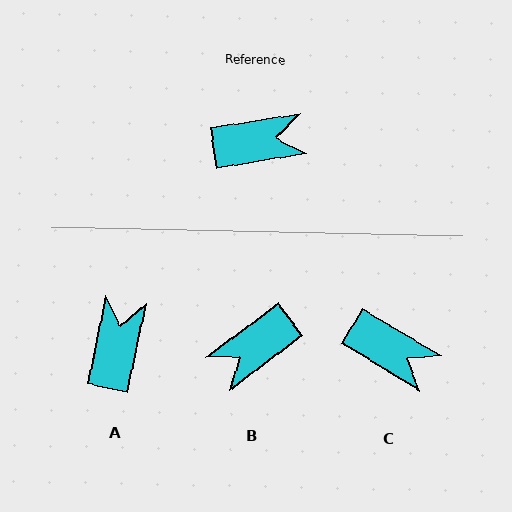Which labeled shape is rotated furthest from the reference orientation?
B, about 152 degrees away.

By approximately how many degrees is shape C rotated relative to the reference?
Approximately 40 degrees clockwise.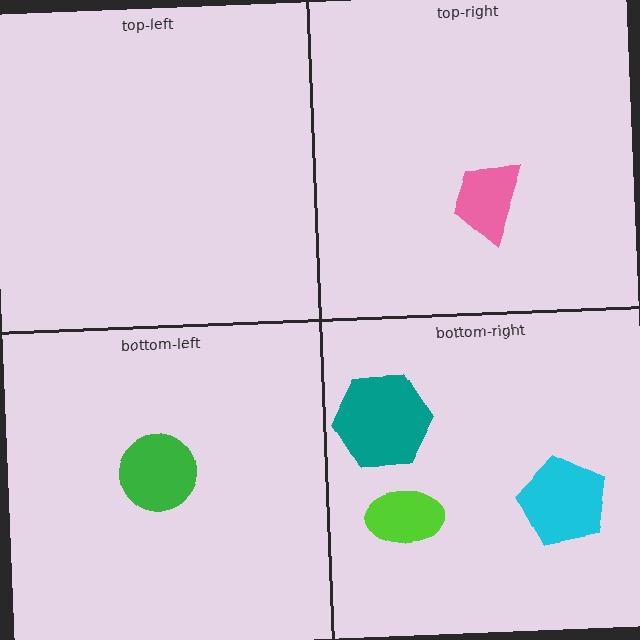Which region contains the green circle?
The bottom-left region.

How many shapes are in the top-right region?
1.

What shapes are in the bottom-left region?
The green circle.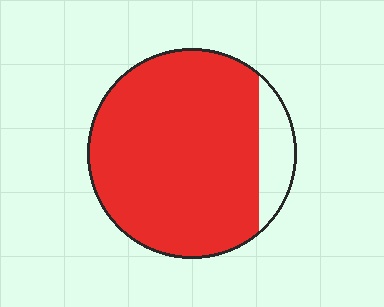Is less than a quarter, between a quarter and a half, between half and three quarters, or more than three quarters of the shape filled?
More than three quarters.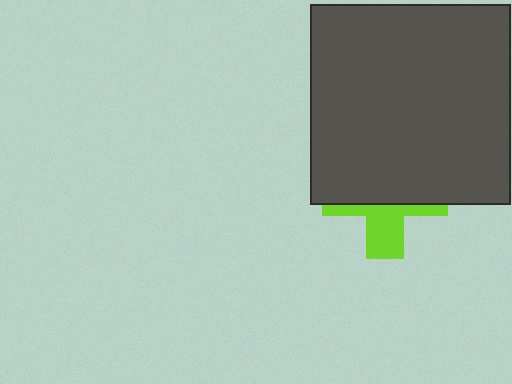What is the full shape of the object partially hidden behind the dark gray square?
The partially hidden object is a lime cross.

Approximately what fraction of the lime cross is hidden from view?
Roughly 64% of the lime cross is hidden behind the dark gray square.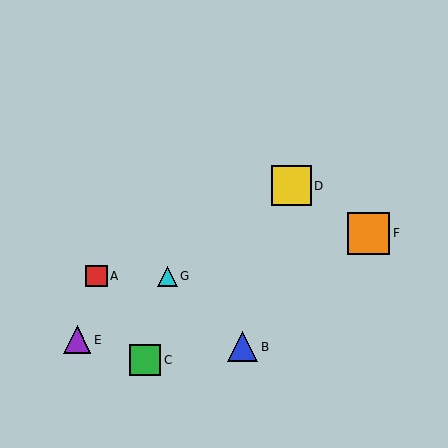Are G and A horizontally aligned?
Yes, both are at y≈276.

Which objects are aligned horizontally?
Objects A, G are aligned horizontally.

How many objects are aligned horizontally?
2 objects (A, G) are aligned horizontally.